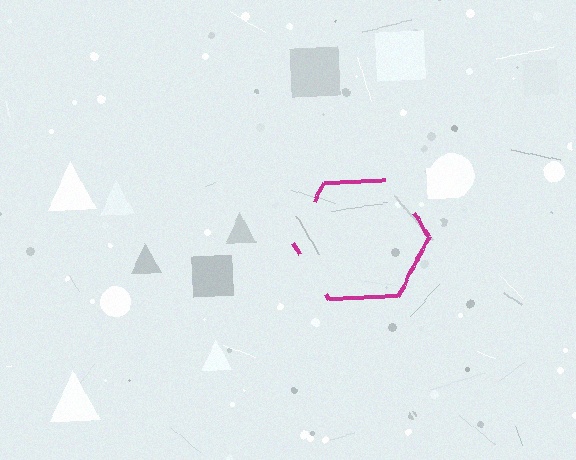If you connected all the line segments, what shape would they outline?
They would outline a hexagon.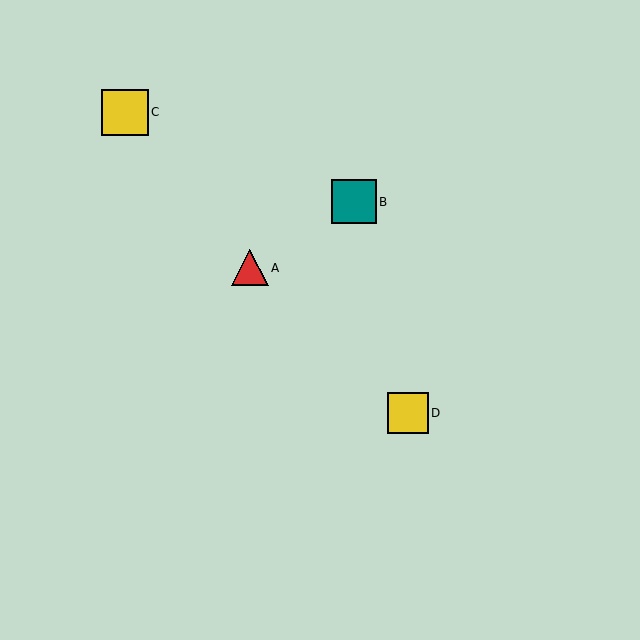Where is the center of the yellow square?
The center of the yellow square is at (125, 112).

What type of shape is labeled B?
Shape B is a teal square.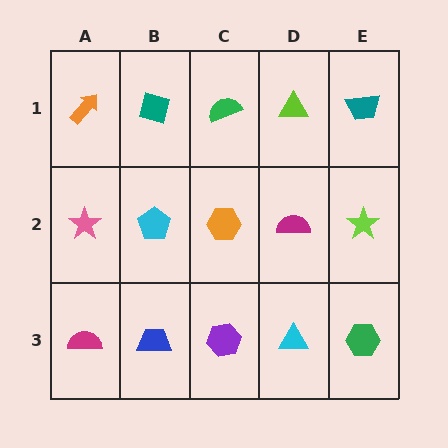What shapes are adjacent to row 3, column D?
A magenta semicircle (row 2, column D), a purple hexagon (row 3, column C), a green hexagon (row 3, column E).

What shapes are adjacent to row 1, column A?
A pink star (row 2, column A), a teal square (row 1, column B).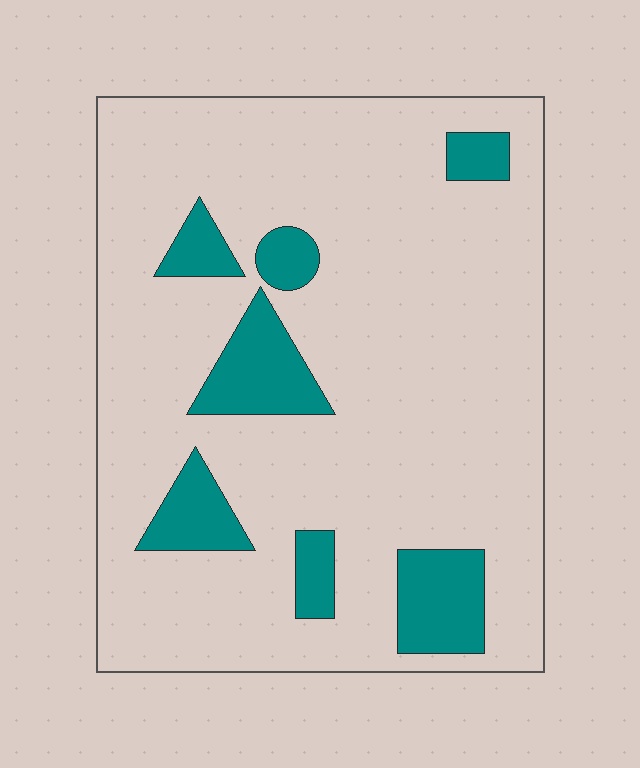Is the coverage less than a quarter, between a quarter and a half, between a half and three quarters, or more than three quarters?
Less than a quarter.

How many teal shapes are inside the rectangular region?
7.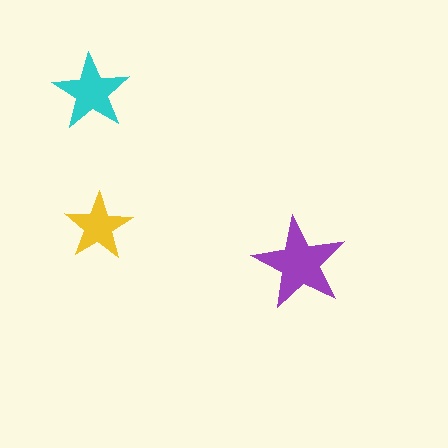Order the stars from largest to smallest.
the purple one, the cyan one, the yellow one.